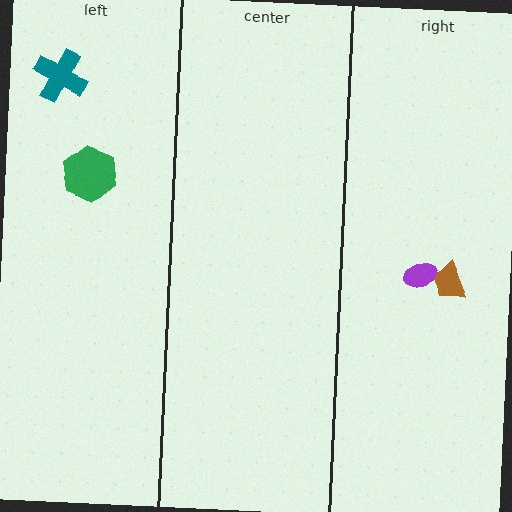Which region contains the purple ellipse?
The right region.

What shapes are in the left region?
The teal cross, the green hexagon.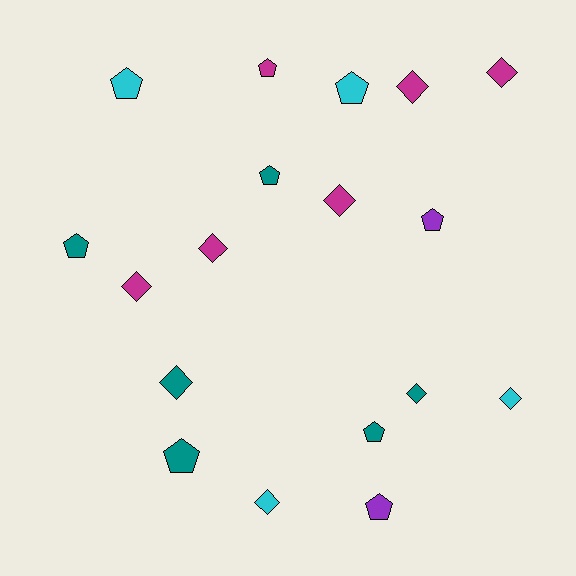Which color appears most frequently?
Teal, with 6 objects.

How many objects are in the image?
There are 18 objects.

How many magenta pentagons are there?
There is 1 magenta pentagon.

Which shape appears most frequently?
Diamond, with 9 objects.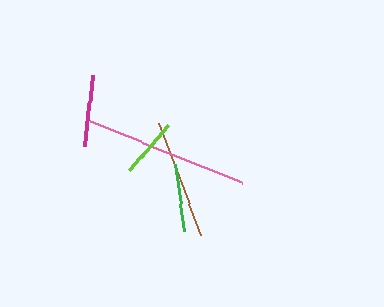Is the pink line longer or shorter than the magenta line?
The pink line is longer than the magenta line.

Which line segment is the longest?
The pink line is the longest at approximately 163 pixels.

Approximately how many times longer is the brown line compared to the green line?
The brown line is approximately 1.8 times the length of the green line.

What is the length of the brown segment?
The brown segment is approximately 120 pixels long.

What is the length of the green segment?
The green segment is approximately 68 pixels long.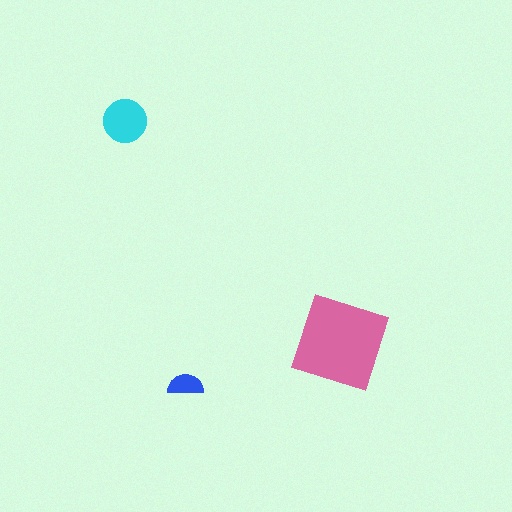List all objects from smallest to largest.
The blue semicircle, the cyan circle, the pink diamond.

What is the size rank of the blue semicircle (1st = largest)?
3rd.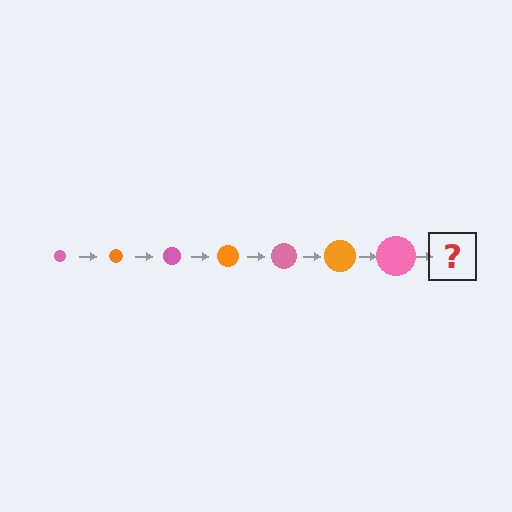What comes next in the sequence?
The next element should be an orange circle, larger than the previous one.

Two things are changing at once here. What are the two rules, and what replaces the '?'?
The two rules are that the circle grows larger each step and the color cycles through pink and orange. The '?' should be an orange circle, larger than the previous one.